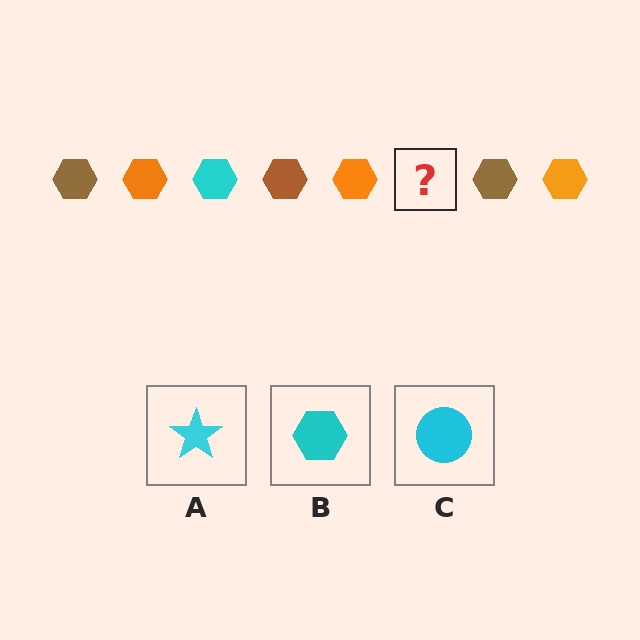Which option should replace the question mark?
Option B.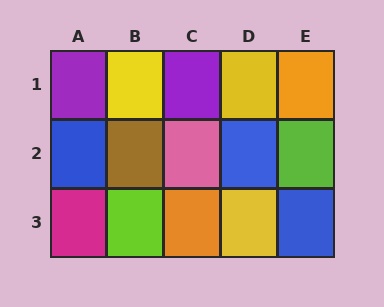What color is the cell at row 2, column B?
Brown.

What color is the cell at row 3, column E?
Blue.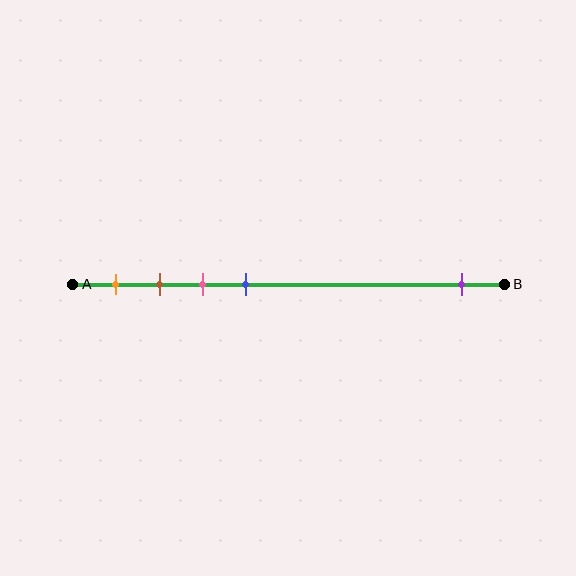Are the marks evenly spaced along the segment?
No, the marks are not evenly spaced.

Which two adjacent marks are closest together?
The brown and pink marks are the closest adjacent pair.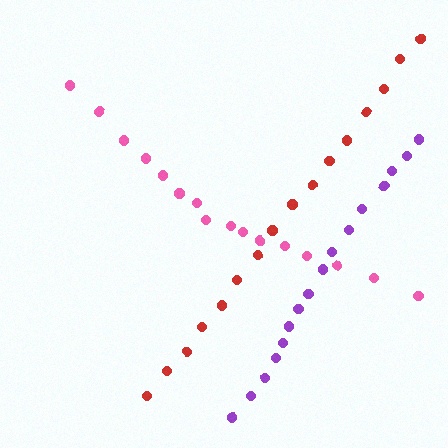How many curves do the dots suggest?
There are 3 distinct paths.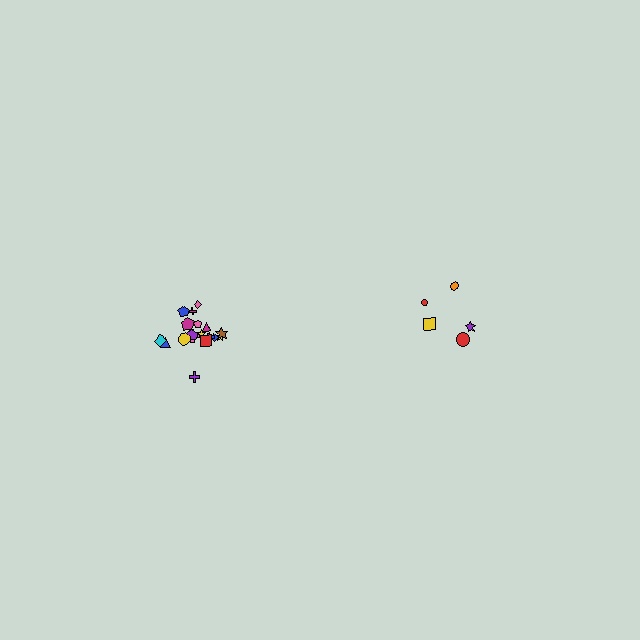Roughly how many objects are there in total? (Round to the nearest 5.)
Roughly 25 objects in total.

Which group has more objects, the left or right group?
The left group.